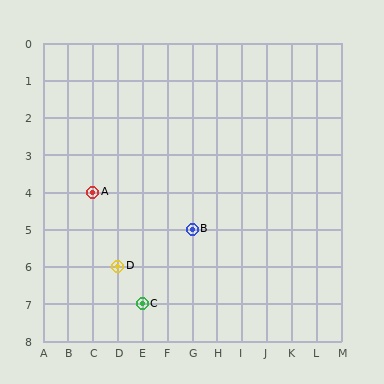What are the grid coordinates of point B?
Point B is at grid coordinates (G, 5).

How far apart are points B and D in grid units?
Points B and D are 3 columns and 1 row apart (about 3.2 grid units diagonally).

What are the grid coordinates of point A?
Point A is at grid coordinates (C, 4).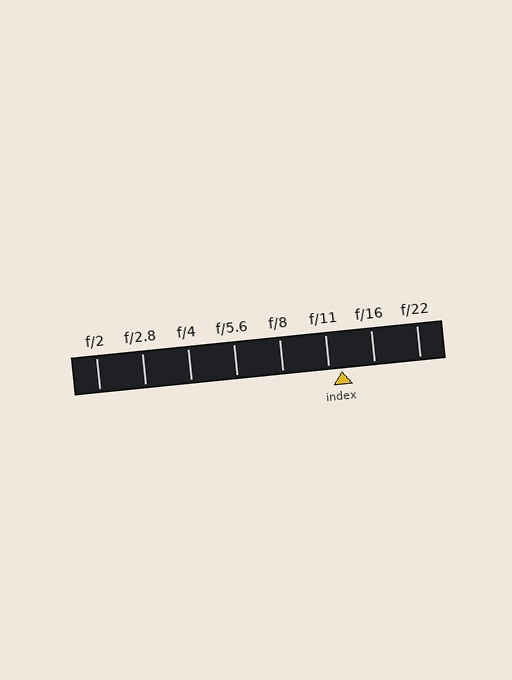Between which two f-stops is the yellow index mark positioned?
The index mark is between f/11 and f/16.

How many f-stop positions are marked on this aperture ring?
There are 8 f-stop positions marked.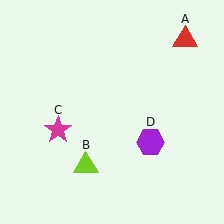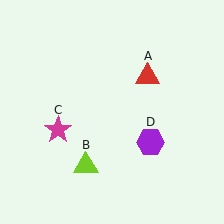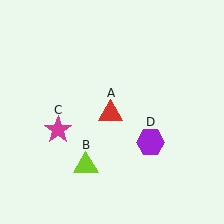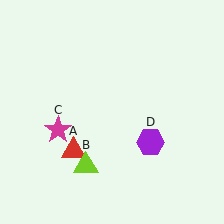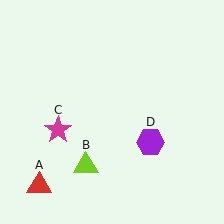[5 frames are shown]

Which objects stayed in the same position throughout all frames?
Lime triangle (object B) and magenta star (object C) and purple hexagon (object D) remained stationary.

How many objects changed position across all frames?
1 object changed position: red triangle (object A).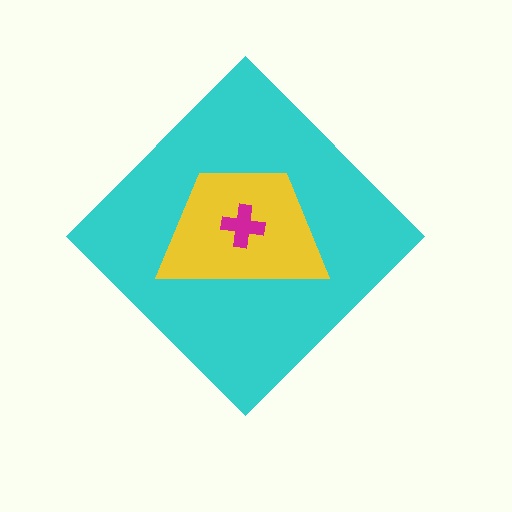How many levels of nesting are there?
3.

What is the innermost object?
The magenta cross.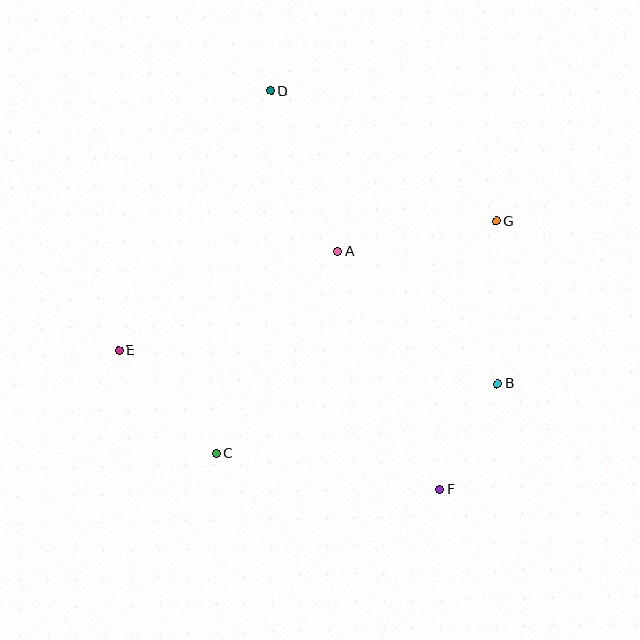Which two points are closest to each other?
Points B and F are closest to each other.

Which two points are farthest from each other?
Points D and F are farthest from each other.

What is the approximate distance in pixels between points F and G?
The distance between F and G is approximately 274 pixels.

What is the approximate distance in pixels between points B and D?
The distance between B and D is approximately 371 pixels.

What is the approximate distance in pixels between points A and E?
The distance between A and E is approximately 240 pixels.